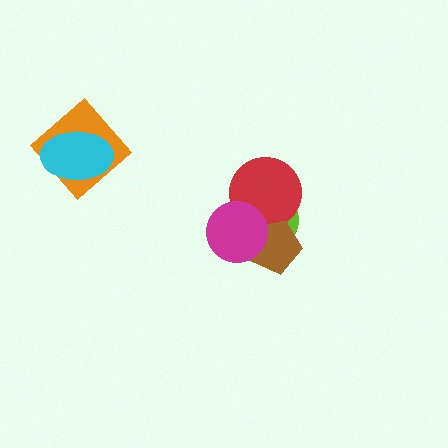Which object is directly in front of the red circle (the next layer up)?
The brown pentagon is directly in front of the red circle.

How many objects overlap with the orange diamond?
1 object overlaps with the orange diamond.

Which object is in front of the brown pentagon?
The magenta circle is in front of the brown pentagon.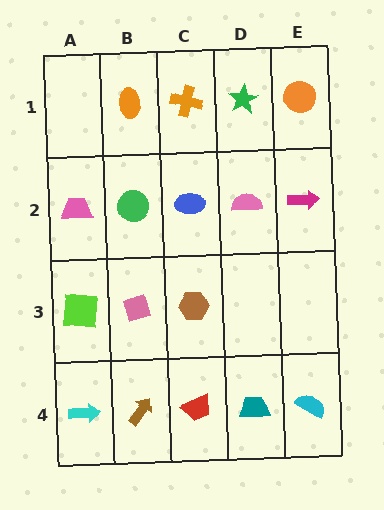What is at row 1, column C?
An orange cross.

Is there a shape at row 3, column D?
No, that cell is empty.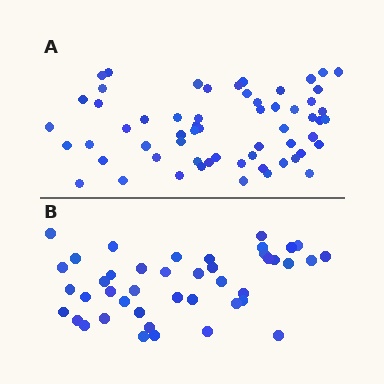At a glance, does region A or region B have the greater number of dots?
Region A (the top region) has more dots.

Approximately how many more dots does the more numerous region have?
Region A has approximately 15 more dots than region B.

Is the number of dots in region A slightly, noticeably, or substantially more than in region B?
Region A has noticeably more, but not dramatically so. The ratio is roughly 1.4 to 1.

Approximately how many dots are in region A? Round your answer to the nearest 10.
About 60 dots.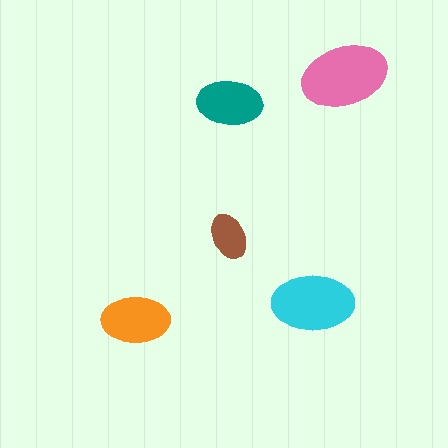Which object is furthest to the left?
The orange ellipse is leftmost.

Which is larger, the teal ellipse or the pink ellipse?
The pink one.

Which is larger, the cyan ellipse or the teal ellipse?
The cyan one.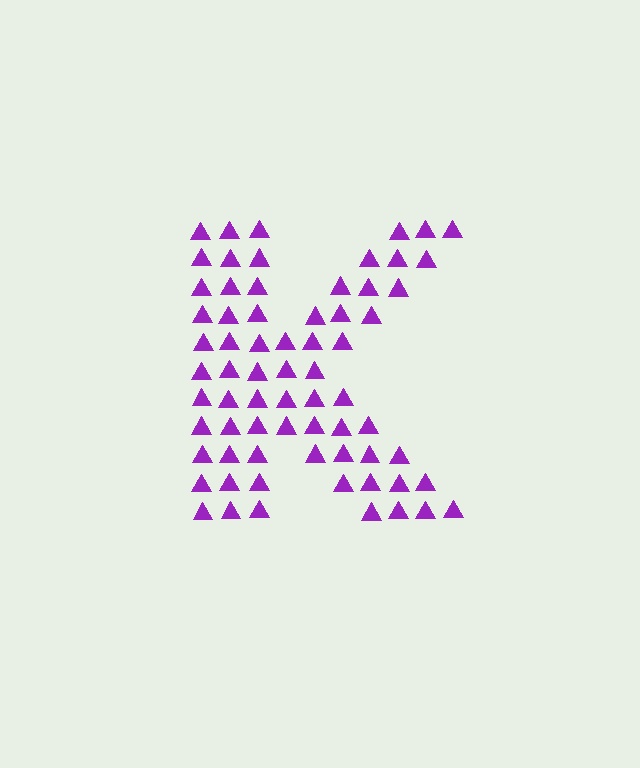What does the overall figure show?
The overall figure shows the letter K.